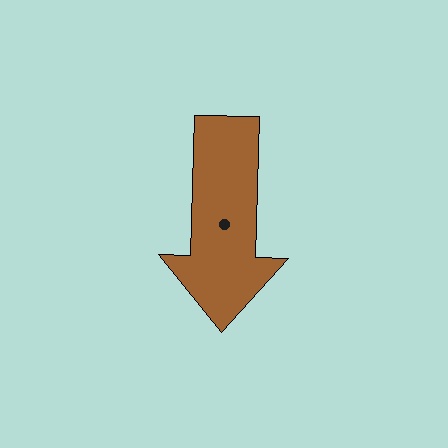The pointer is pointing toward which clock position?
Roughly 6 o'clock.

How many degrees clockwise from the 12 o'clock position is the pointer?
Approximately 182 degrees.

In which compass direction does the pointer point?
South.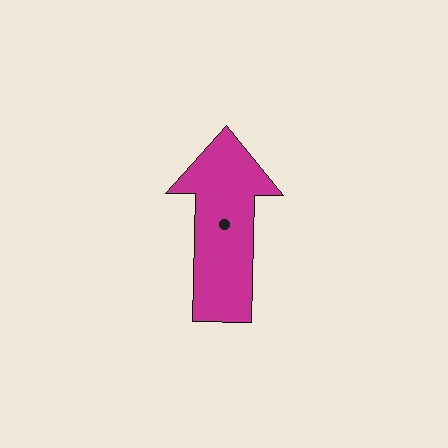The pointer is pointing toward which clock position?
Roughly 12 o'clock.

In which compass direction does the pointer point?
North.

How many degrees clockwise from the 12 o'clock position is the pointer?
Approximately 1 degrees.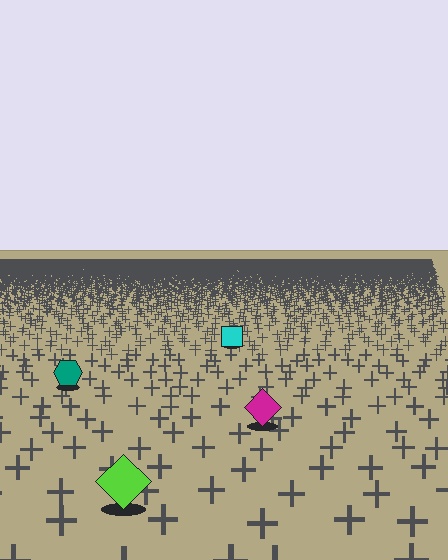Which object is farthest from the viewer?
The cyan square is farthest from the viewer. It appears smaller and the ground texture around it is denser.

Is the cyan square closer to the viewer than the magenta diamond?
No. The magenta diamond is closer — you can tell from the texture gradient: the ground texture is coarser near it.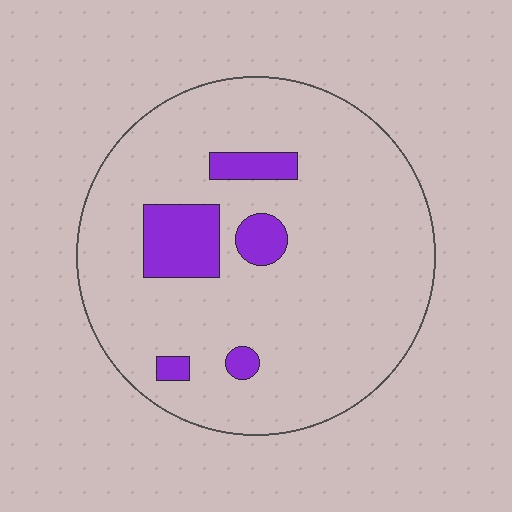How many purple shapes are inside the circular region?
5.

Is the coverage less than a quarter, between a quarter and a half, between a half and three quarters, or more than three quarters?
Less than a quarter.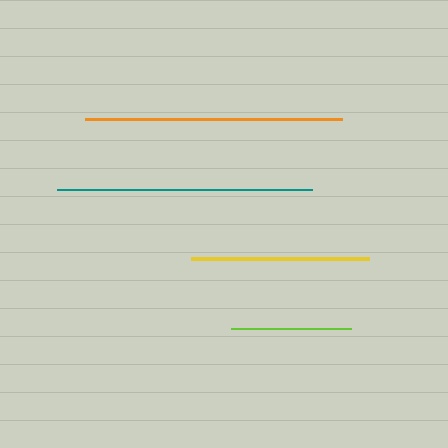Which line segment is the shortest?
The lime line is the shortest at approximately 120 pixels.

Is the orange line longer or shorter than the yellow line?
The orange line is longer than the yellow line.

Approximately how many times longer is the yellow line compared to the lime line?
The yellow line is approximately 1.5 times the length of the lime line.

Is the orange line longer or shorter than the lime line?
The orange line is longer than the lime line.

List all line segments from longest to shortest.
From longest to shortest: orange, teal, yellow, lime.